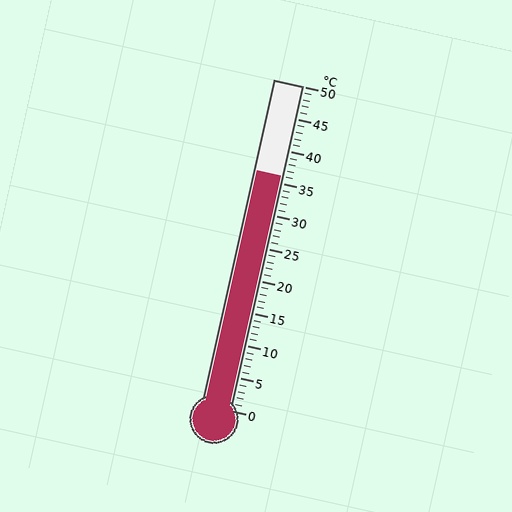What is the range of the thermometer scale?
The thermometer scale ranges from 0°C to 50°C.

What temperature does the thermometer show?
The thermometer shows approximately 36°C.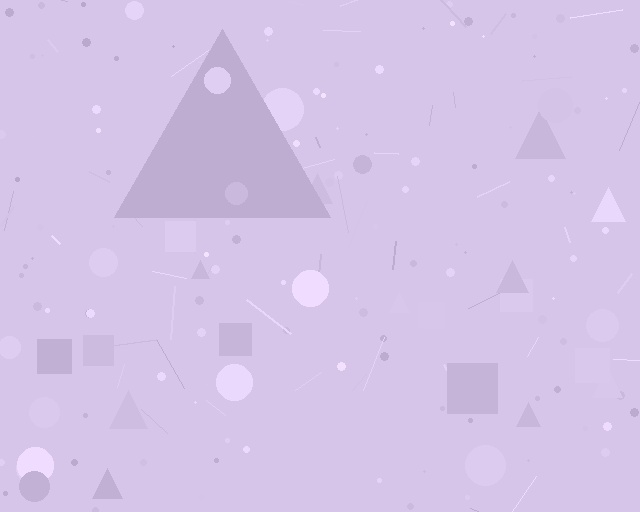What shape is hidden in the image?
A triangle is hidden in the image.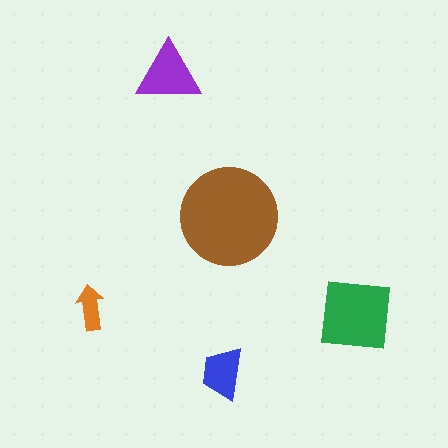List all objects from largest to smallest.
The brown circle, the green square, the purple triangle, the blue trapezoid, the orange arrow.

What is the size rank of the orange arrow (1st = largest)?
5th.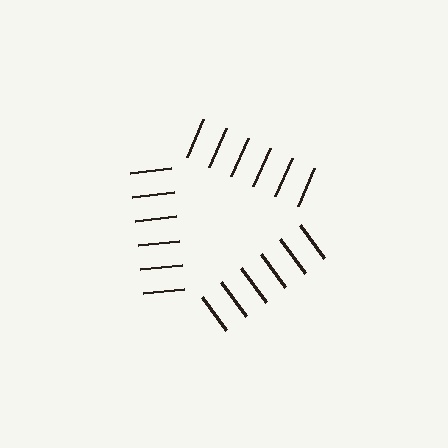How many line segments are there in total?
18 — 6 along each of the 3 edges.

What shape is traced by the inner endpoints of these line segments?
An illusory triangle — the line segments terminate on its edges but no continuous stroke is drawn.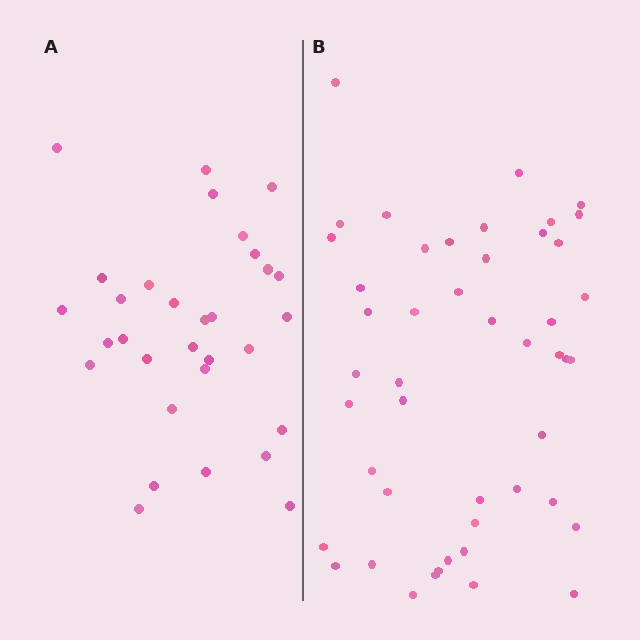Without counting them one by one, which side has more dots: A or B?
Region B (the right region) has more dots.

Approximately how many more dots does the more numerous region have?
Region B has approximately 15 more dots than region A.